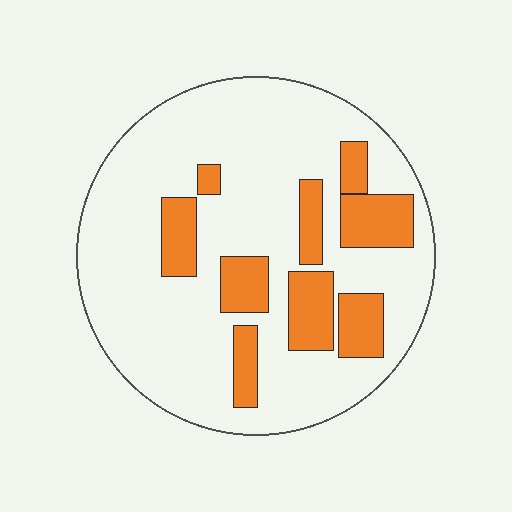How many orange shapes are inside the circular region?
9.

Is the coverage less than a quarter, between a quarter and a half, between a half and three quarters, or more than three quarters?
Less than a quarter.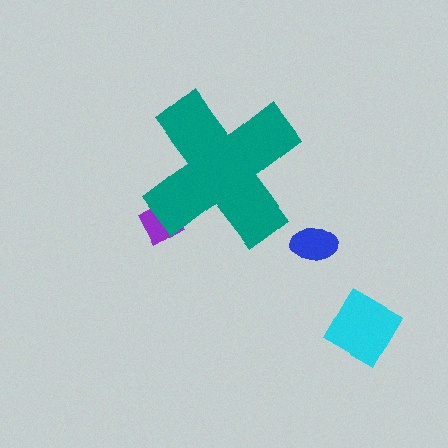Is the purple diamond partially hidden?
Yes, the purple diamond is partially hidden behind the teal cross.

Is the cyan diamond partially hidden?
No, the cyan diamond is fully visible.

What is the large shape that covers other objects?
A teal cross.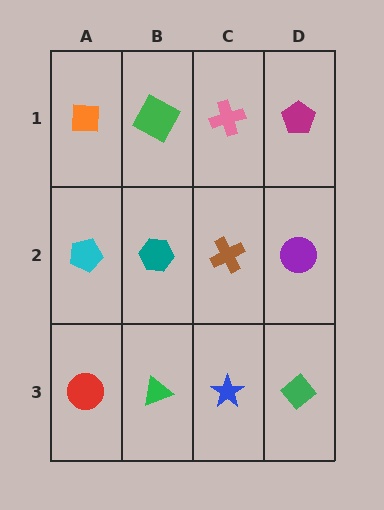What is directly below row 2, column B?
A green triangle.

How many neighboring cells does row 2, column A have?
3.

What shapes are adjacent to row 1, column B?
A teal hexagon (row 2, column B), an orange square (row 1, column A), a pink cross (row 1, column C).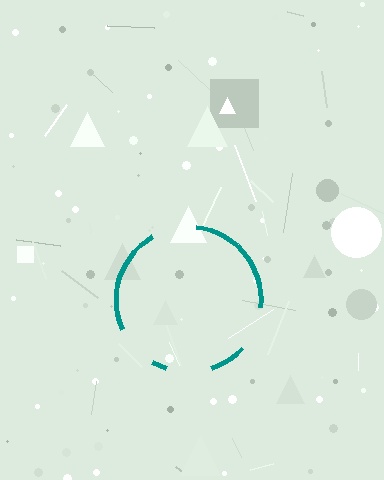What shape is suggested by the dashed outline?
The dashed outline suggests a circle.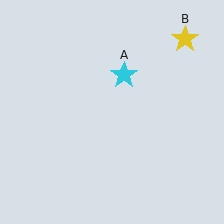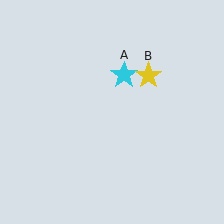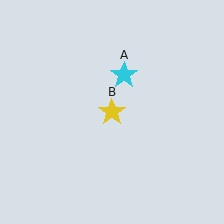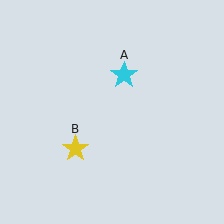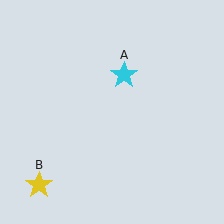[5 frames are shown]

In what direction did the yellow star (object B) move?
The yellow star (object B) moved down and to the left.